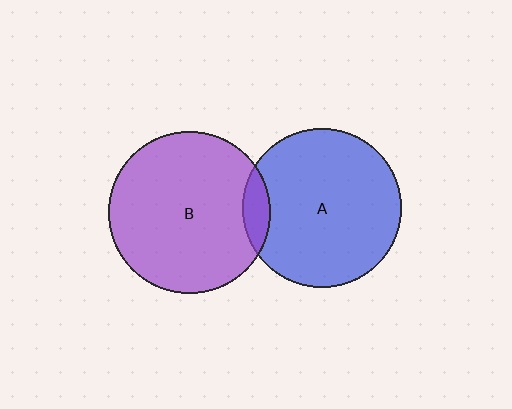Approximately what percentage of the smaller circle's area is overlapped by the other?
Approximately 10%.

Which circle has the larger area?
Circle B (purple).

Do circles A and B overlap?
Yes.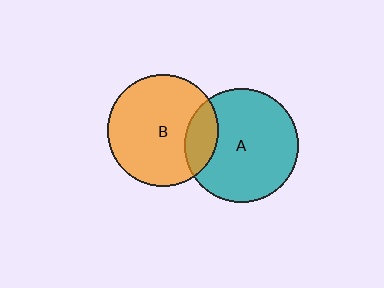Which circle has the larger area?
Circle A (teal).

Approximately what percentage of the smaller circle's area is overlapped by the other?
Approximately 20%.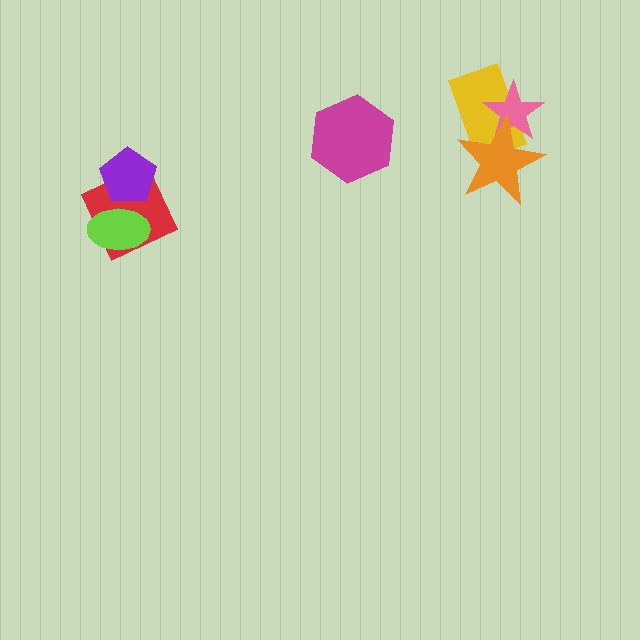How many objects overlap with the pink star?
2 objects overlap with the pink star.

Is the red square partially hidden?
Yes, it is partially covered by another shape.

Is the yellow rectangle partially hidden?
Yes, it is partially covered by another shape.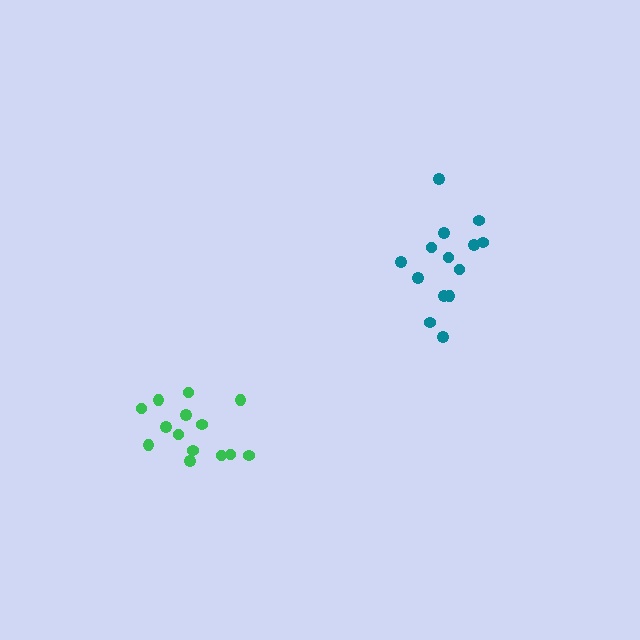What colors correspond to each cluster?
The clusters are colored: teal, green.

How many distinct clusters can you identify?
There are 2 distinct clusters.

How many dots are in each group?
Group 1: 14 dots, Group 2: 14 dots (28 total).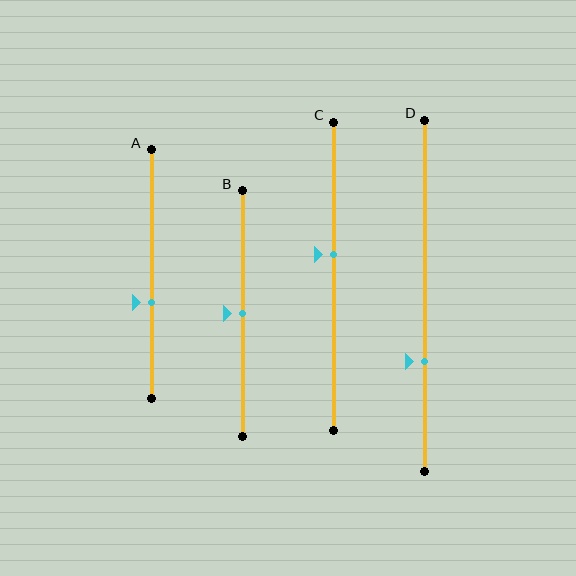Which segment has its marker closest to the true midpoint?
Segment B has its marker closest to the true midpoint.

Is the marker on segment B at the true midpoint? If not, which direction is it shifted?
Yes, the marker on segment B is at the true midpoint.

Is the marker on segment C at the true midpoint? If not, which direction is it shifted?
No, the marker on segment C is shifted upward by about 7% of the segment length.